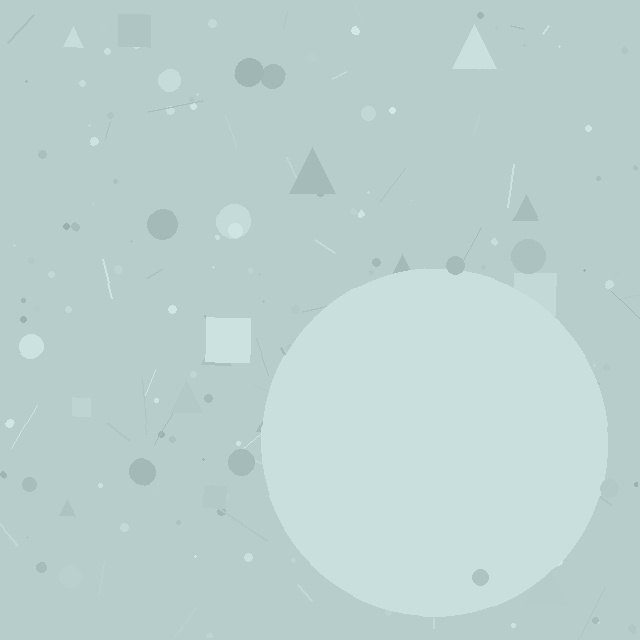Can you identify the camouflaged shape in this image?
The camouflaged shape is a circle.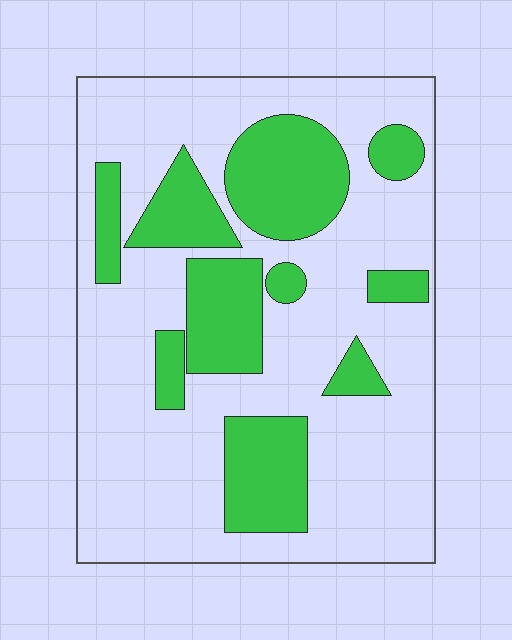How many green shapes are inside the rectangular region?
10.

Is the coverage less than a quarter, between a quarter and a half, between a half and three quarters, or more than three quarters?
Between a quarter and a half.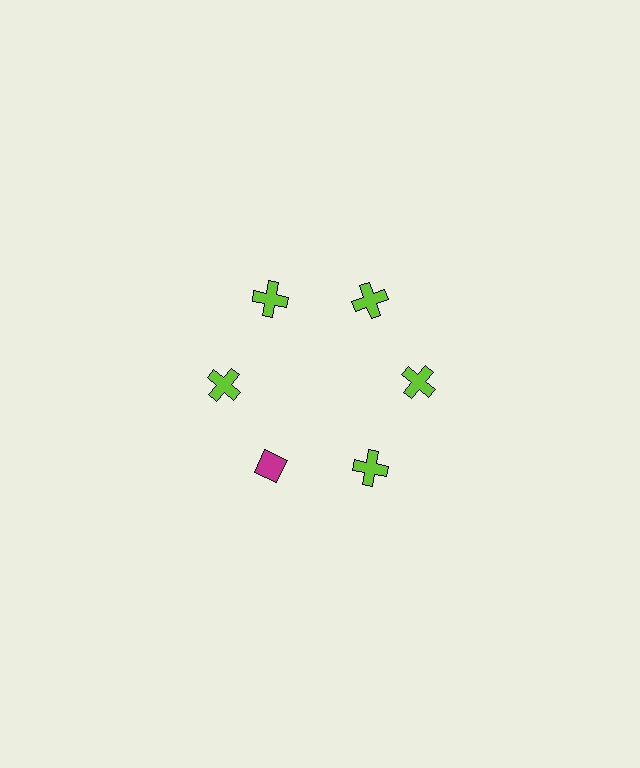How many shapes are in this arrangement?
There are 6 shapes arranged in a ring pattern.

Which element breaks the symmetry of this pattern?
The magenta diamond at roughly the 7 o'clock position breaks the symmetry. All other shapes are lime crosses.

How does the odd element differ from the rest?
It differs in both color (magenta instead of lime) and shape (diamond instead of cross).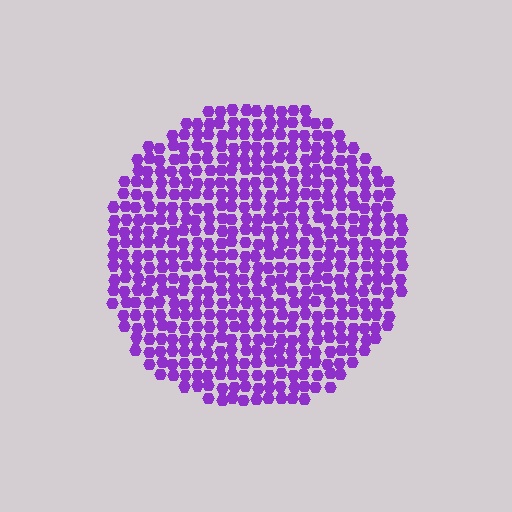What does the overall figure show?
The overall figure shows a circle.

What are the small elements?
The small elements are hexagons.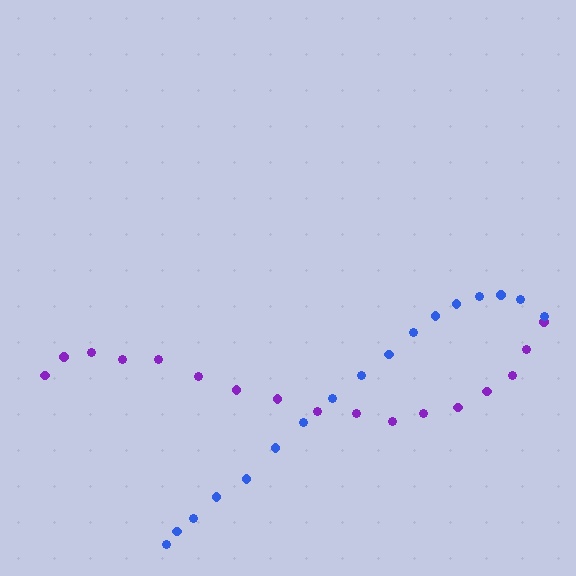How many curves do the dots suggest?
There are 2 distinct paths.